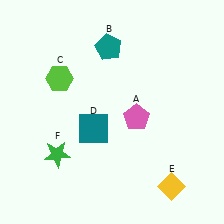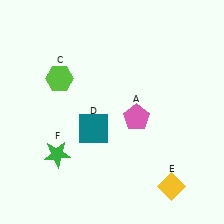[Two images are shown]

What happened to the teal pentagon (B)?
The teal pentagon (B) was removed in Image 2. It was in the top-left area of Image 1.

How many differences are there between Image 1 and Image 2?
There is 1 difference between the two images.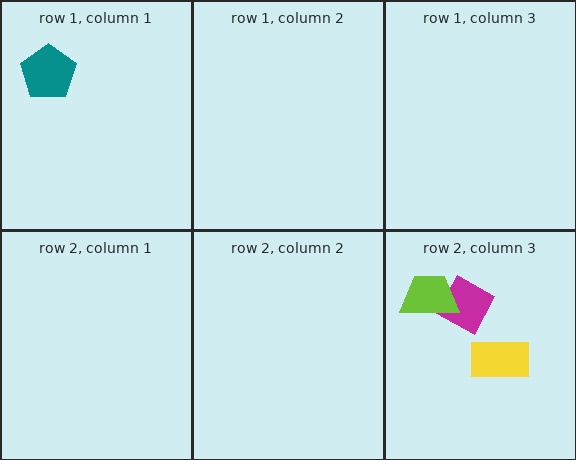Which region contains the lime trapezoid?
The row 2, column 3 region.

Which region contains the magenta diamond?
The row 2, column 3 region.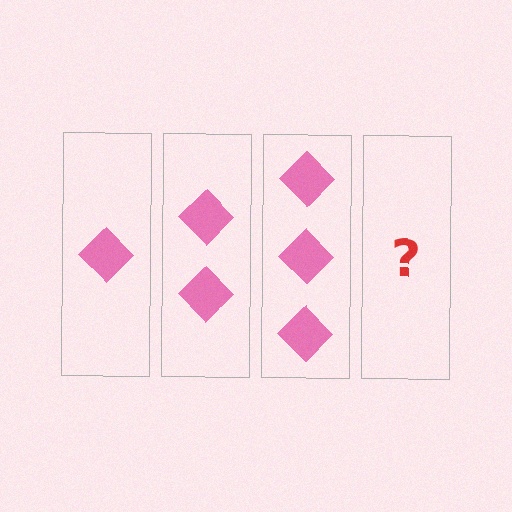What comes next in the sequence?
The next element should be 4 diamonds.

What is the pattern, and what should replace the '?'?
The pattern is that each step adds one more diamond. The '?' should be 4 diamonds.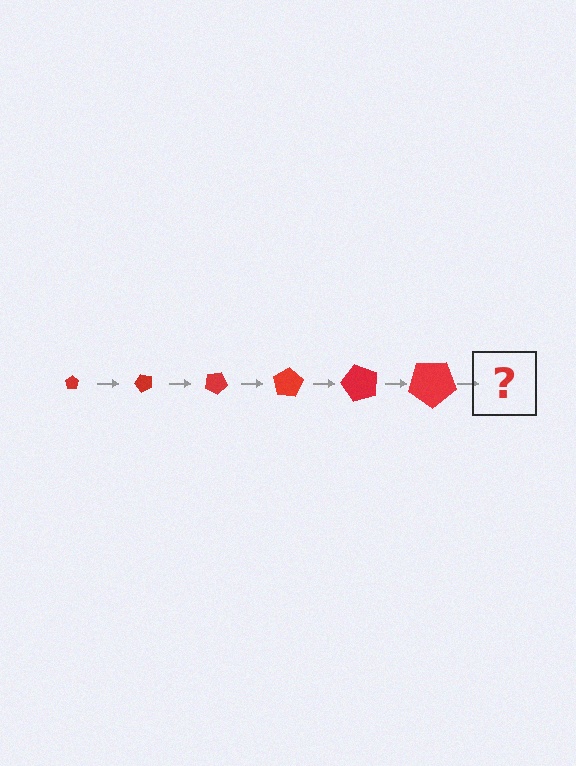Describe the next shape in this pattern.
It should be a pentagon, larger than the previous one and rotated 300 degrees from the start.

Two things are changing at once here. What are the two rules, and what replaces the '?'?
The two rules are that the pentagon grows larger each step and it rotates 50 degrees each step. The '?' should be a pentagon, larger than the previous one and rotated 300 degrees from the start.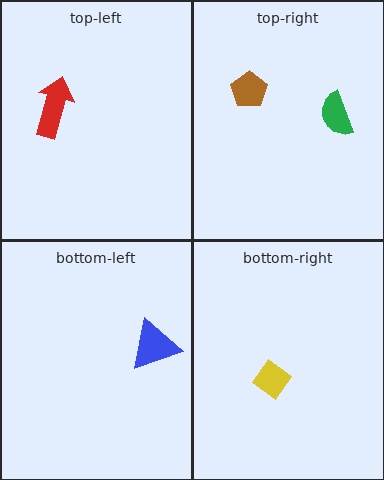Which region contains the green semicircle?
The top-right region.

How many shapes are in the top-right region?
2.